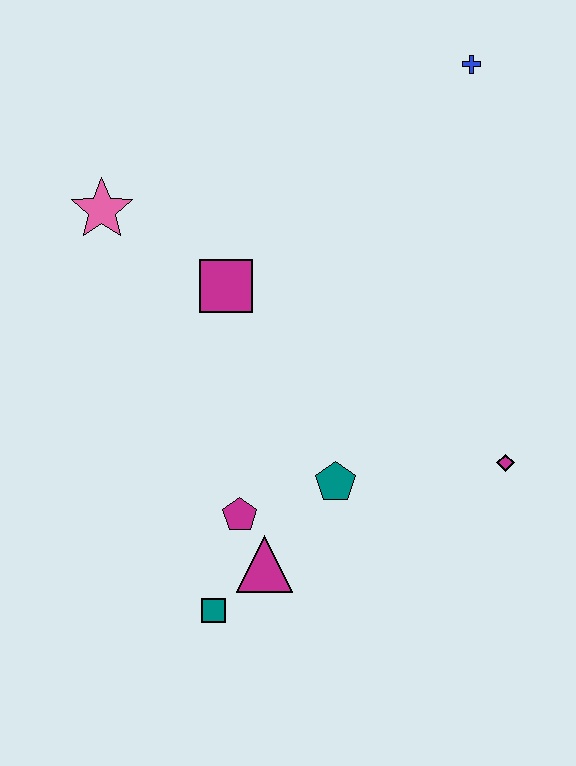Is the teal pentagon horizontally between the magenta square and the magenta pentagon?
No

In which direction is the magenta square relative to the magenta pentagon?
The magenta square is above the magenta pentagon.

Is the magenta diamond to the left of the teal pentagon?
No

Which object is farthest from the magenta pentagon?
The blue cross is farthest from the magenta pentagon.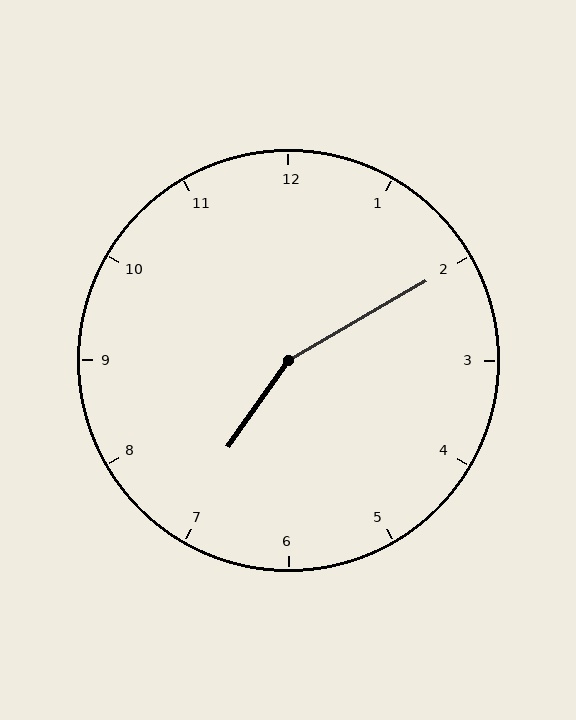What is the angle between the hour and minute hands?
Approximately 155 degrees.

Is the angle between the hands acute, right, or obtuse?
It is obtuse.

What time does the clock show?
7:10.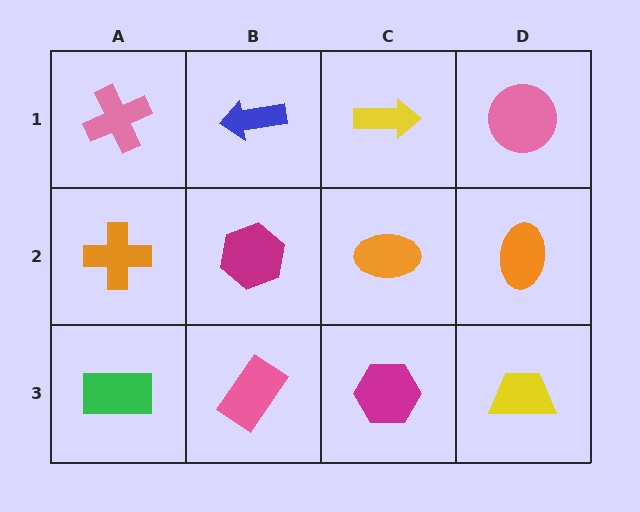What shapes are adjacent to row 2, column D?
A pink circle (row 1, column D), a yellow trapezoid (row 3, column D), an orange ellipse (row 2, column C).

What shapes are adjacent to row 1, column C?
An orange ellipse (row 2, column C), a blue arrow (row 1, column B), a pink circle (row 1, column D).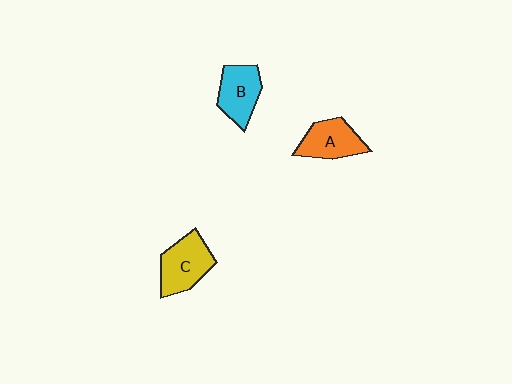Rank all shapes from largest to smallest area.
From largest to smallest: C (yellow), A (orange), B (cyan).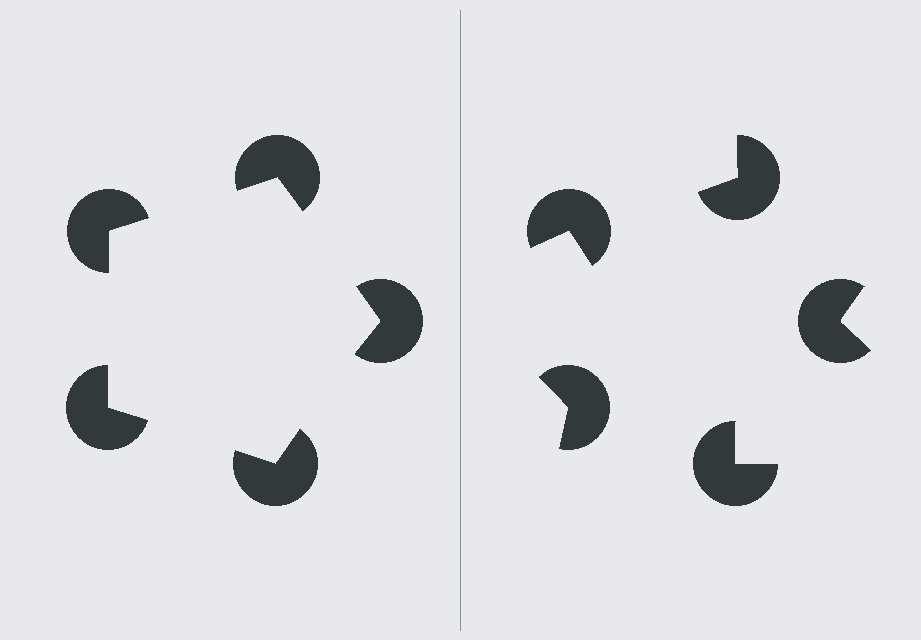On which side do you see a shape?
An illusory pentagon appears on the left side. On the right side the wedge cuts are rotated, so no coherent shape forms.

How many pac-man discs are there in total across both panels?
10 — 5 on each side.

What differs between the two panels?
The pac-man discs are positioned identically on both sides; only the wedge orientations differ. On the left they align to a pentagon; on the right they are misaligned.